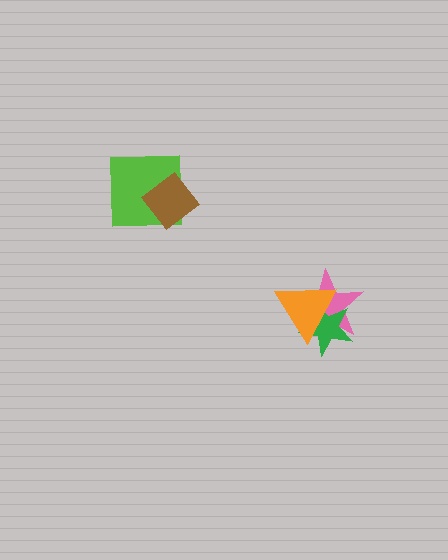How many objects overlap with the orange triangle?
2 objects overlap with the orange triangle.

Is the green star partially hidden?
Yes, it is partially covered by another shape.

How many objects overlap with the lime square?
1 object overlaps with the lime square.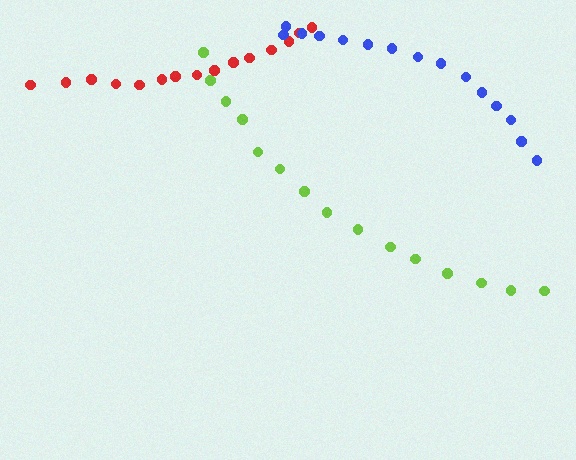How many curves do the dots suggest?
There are 3 distinct paths.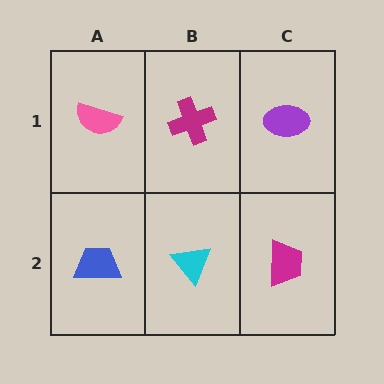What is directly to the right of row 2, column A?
A cyan triangle.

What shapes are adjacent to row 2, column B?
A magenta cross (row 1, column B), a blue trapezoid (row 2, column A), a magenta trapezoid (row 2, column C).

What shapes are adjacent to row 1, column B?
A cyan triangle (row 2, column B), a pink semicircle (row 1, column A), a purple ellipse (row 1, column C).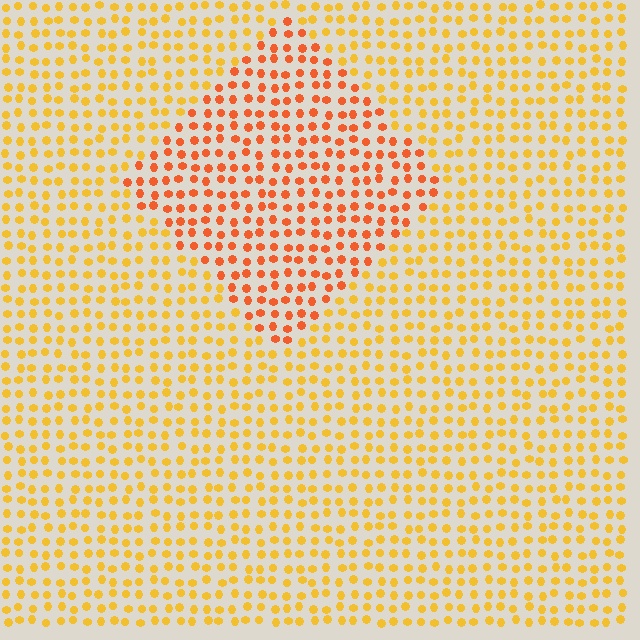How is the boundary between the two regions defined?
The boundary is defined purely by a slight shift in hue (about 30 degrees). Spacing, size, and orientation are identical on both sides.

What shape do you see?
I see a diamond.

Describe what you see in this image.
The image is filled with small yellow elements in a uniform arrangement. A diamond-shaped region is visible where the elements are tinted to a slightly different hue, forming a subtle color boundary.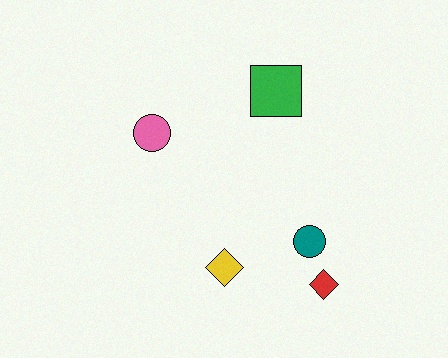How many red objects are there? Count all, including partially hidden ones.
There is 1 red object.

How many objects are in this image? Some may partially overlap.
There are 5 objects.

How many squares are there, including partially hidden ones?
There is 1 square.